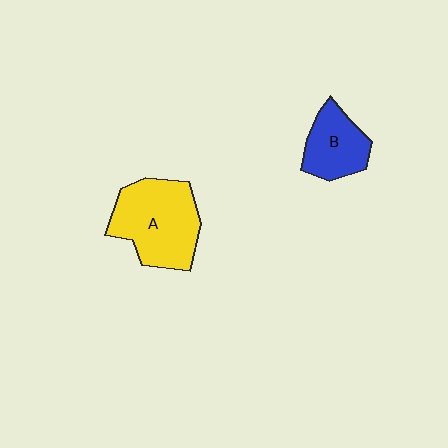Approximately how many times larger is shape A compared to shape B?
Approximately 1.7 times.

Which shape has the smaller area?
Shape B (blue).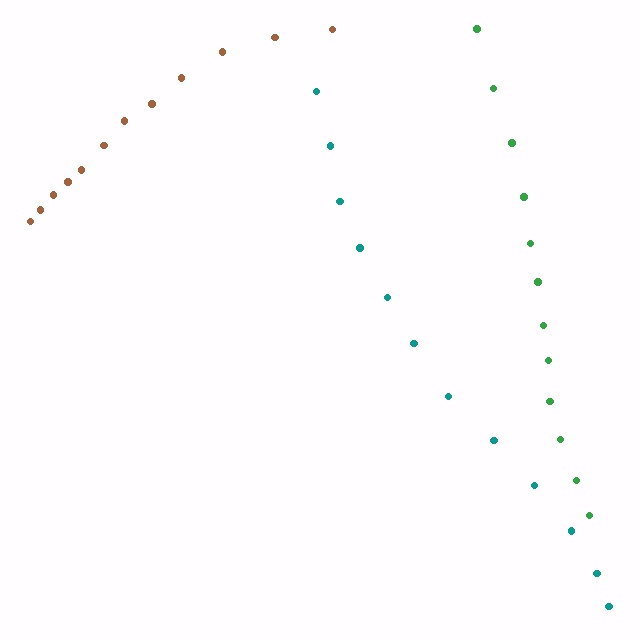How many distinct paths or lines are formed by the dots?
There are 3 distinct paths.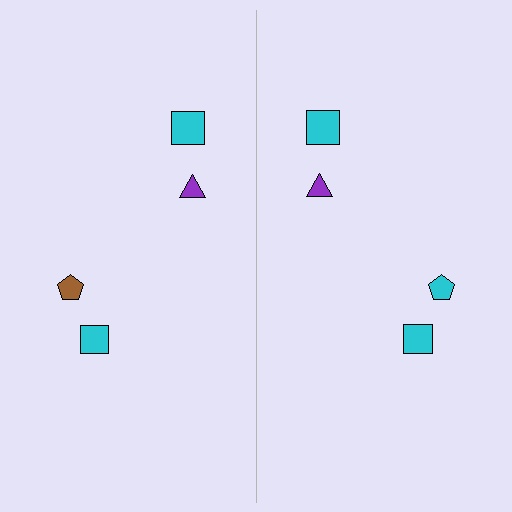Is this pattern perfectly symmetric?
No, the pattern is not perfectly symmetric. The cyan pentagon on the right side breaks the symmetry — its mirror counterpart is brown.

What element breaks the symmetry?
The cyan pentagon on the right side breaks the symmetry — its mirror counterpart is brown.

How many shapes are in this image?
There are 8 shapes in this image.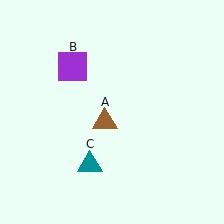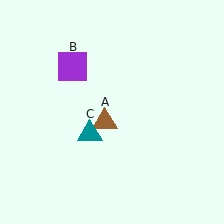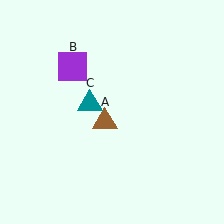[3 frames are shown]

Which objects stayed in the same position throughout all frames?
Brown triangle (object A) and purple square (object B) remained stationary.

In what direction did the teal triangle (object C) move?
The teal triangle (object C) moved up.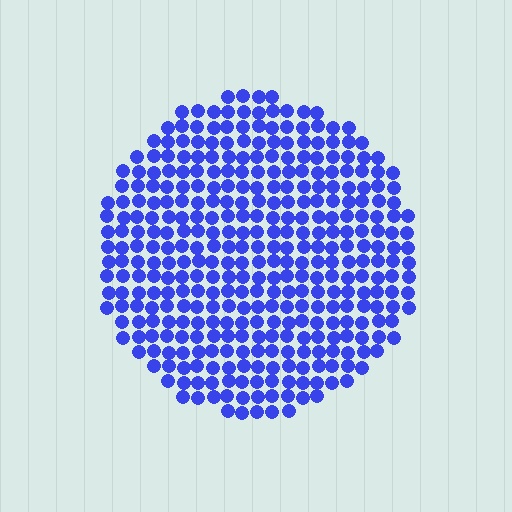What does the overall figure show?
The overall figure shows a circle.